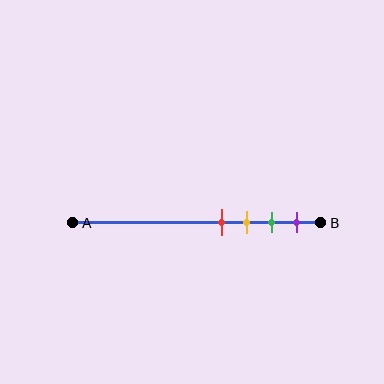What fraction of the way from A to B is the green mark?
The green mark is approximately 80% (0.8) of the way from A to B.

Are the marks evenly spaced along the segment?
Yes, the marks are approximately evenly spaced.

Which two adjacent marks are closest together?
The red and yellow marks are the closest adjacent pair.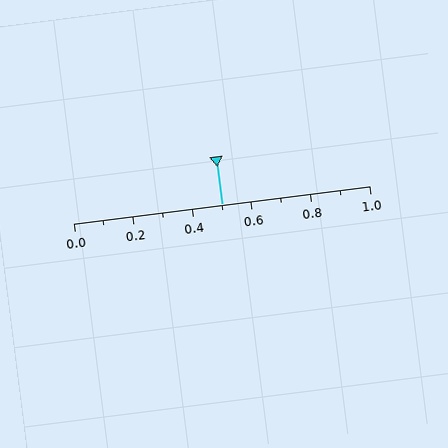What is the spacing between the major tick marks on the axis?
The major ticks are spaced 0.2 apart.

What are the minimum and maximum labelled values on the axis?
The axis runs from 0.0 to 1.0.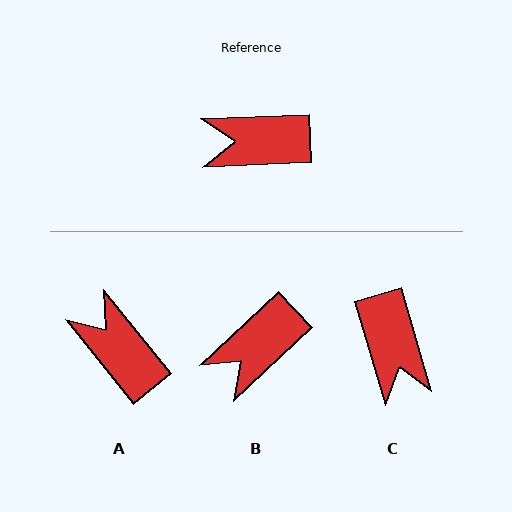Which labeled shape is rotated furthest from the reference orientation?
C, about 104 degrees away.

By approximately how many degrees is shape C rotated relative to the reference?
Approximately 104 degrees counter-clockwise.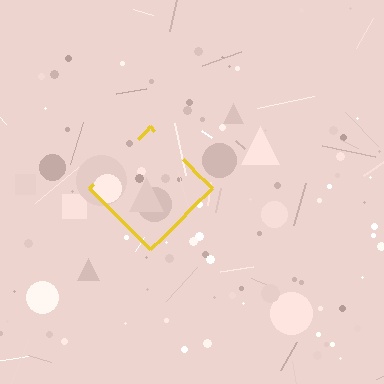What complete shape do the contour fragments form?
The contour fragments form a diamond.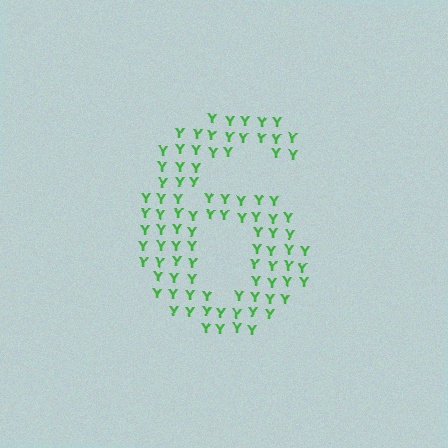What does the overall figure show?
The overall figure shows the digit 6.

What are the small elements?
The small elements are letter Y's.